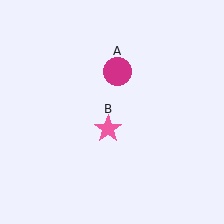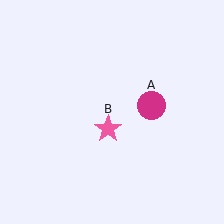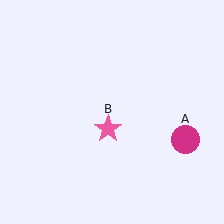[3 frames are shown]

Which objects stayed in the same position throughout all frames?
Pink star (object B) remained stationary.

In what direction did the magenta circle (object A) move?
The magenta circle (object A) moved down and to the right.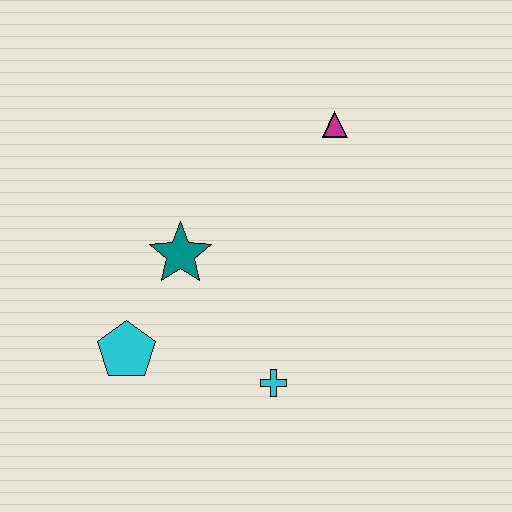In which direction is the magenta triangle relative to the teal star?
The magenta triangle is to the right of the teal star.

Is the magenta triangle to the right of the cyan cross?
Yes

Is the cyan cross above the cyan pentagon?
No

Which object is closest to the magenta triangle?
The teal star is closest to the magenta triangle.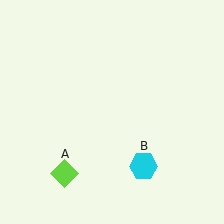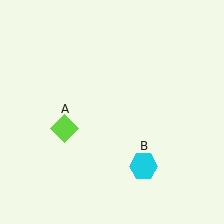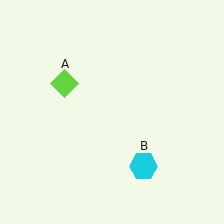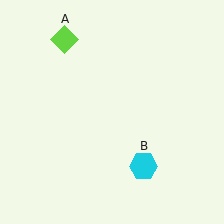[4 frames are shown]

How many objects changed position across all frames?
1 object changed position: lime diamond (object A).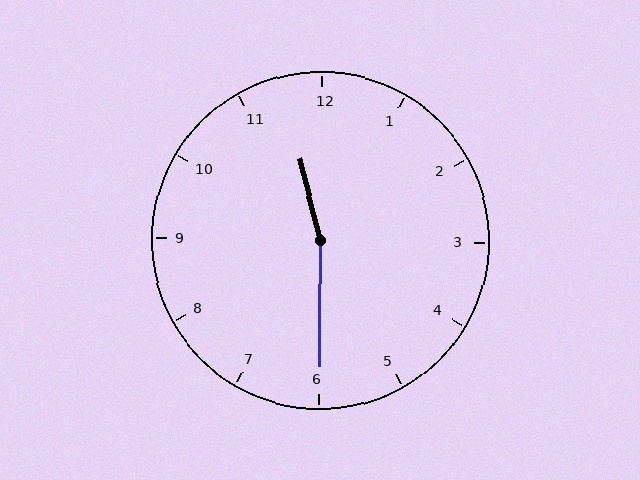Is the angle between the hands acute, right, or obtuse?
It is obtuse.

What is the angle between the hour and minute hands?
Approximately 165 degrees.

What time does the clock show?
11:30.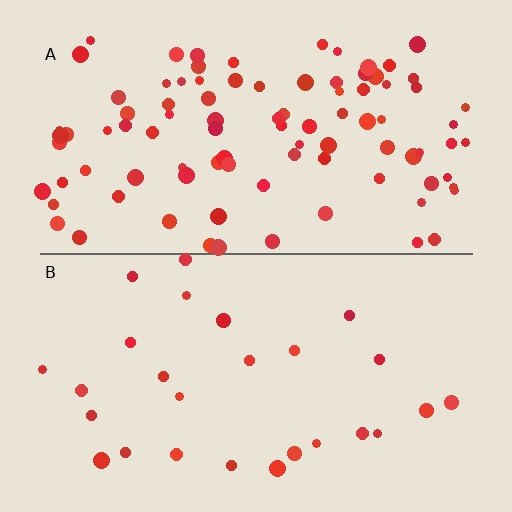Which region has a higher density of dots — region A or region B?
A (the top).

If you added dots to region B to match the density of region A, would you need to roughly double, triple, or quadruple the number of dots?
Approximately triple.